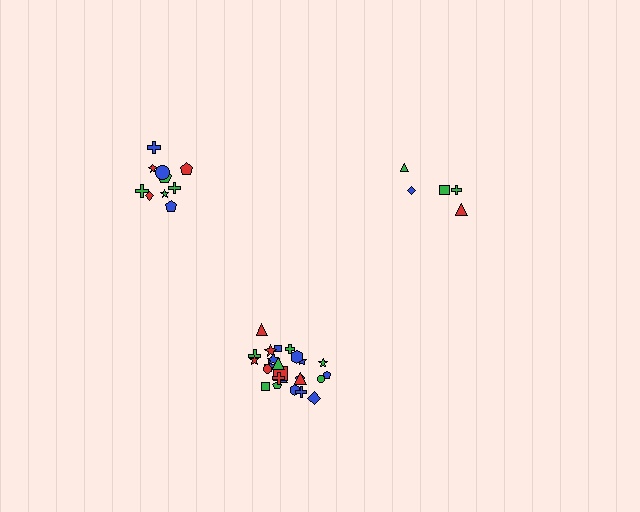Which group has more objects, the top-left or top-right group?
The top-left group.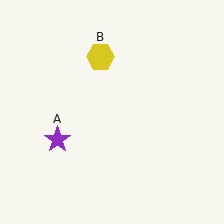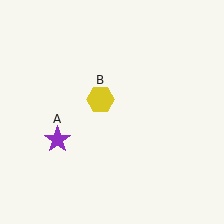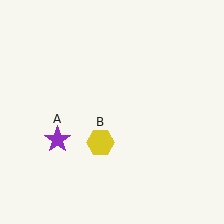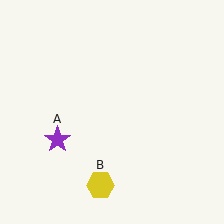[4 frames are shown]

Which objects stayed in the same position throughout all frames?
Purple star (object A) remained stationary.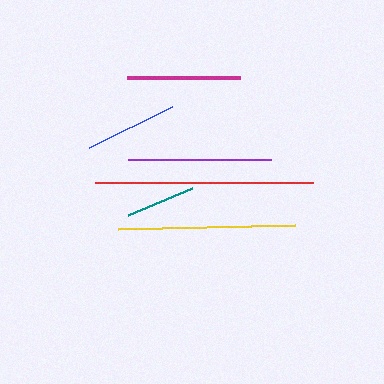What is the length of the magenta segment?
The magenta segment is approximately 112 pixels long.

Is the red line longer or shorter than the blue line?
The red line is longer than the blue line.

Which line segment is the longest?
The red line is the longest at approximately 218 pixels.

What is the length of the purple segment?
The purple segment is approximately 143 pixels long.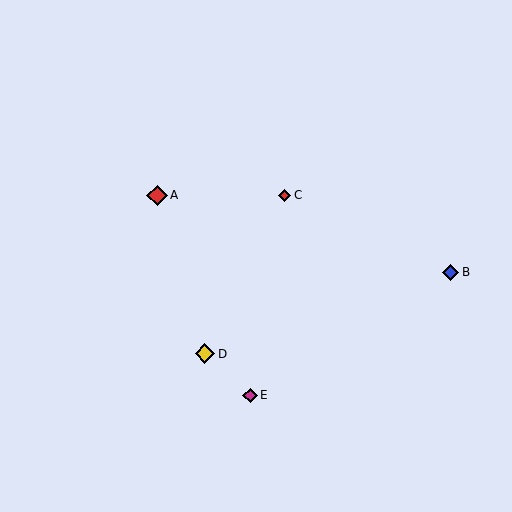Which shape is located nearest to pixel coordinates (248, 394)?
The magenta diamond (labeled E) at (250, 395) is nearest to that location.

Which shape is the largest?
The red diamond (labeled A) is the largest.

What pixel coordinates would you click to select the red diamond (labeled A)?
Click at (157, 195) to select the red diamond A.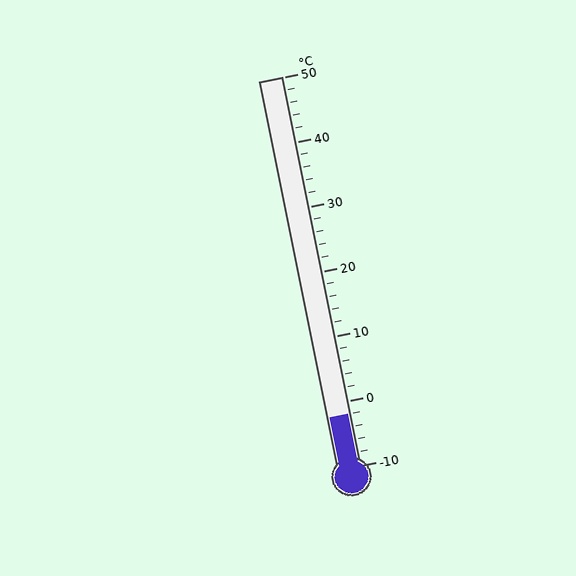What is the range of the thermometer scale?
The thermometer scale ranges from -10°C to 50°C.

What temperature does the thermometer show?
The thermometer shows approximately -2°C.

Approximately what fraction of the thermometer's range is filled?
The thermometer is filled to approximately 15% of its range.